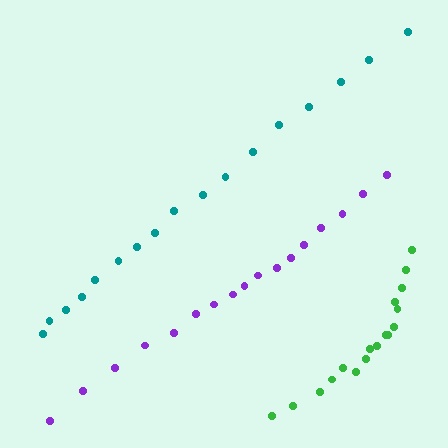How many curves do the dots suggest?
There are 3 distinct paths.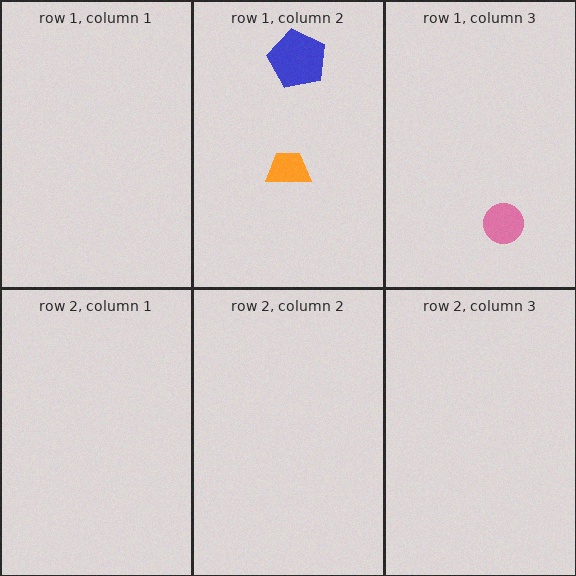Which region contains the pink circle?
The row 1, column 3 region.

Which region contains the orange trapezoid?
The row 1, column 2 region.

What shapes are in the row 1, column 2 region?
The blue pentagon, the orange trapezoid.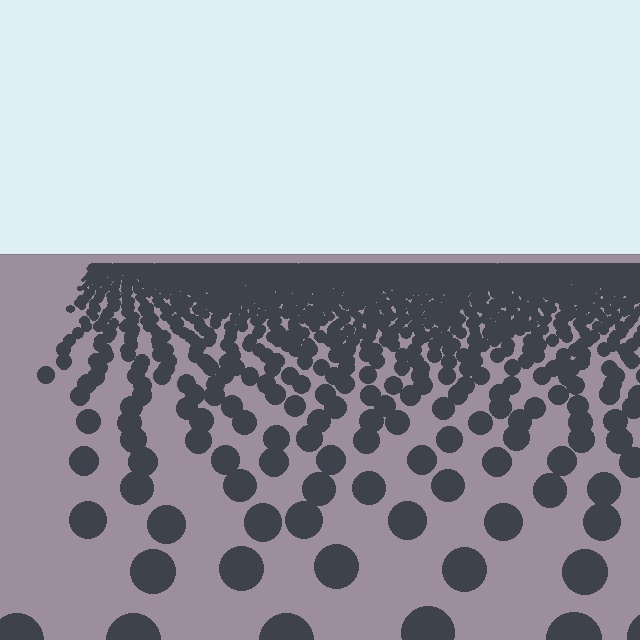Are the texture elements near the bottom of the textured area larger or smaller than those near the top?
Larger. Near the bottom, elements are closer to the viewer and appear at a bigger on-screen size.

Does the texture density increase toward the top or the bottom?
Density increases toward the top.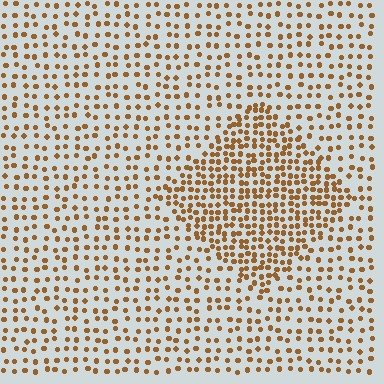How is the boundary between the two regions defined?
The boundary is defined by a change in element density (approximately 2.0x ratio). All elements are the same color, size, and shape.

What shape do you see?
I see a diamond.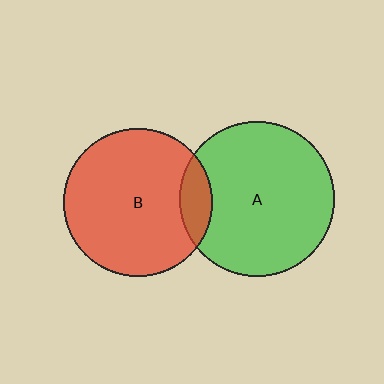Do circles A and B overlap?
Yes.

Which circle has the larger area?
Circle A (green).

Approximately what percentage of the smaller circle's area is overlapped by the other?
Approximately 10%.